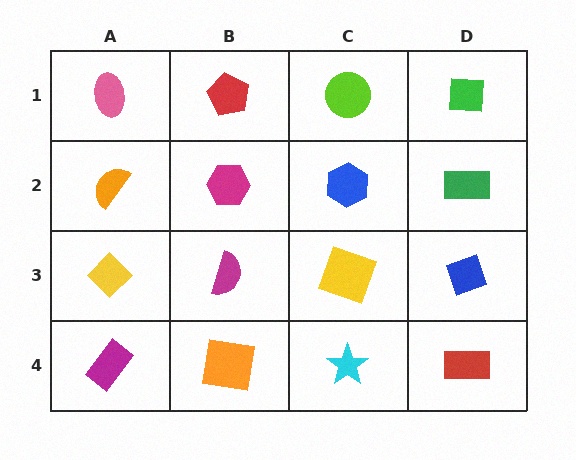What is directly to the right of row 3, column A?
A magenta semicircle.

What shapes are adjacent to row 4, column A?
A yellow diamond (row 3, column A), an orange square (row 4, column B).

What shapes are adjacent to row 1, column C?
A blue hexagon (row 2, column C), a red pentagon (row 1, column B), a green square (row 1, column D).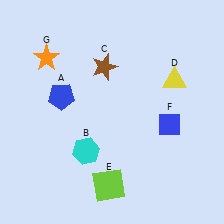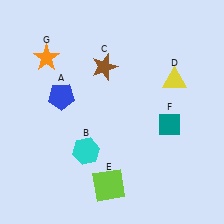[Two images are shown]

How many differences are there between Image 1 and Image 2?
There is 1 difference between the two images.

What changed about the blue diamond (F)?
In Image 1, F is blue. In Image 2, it changed to teal.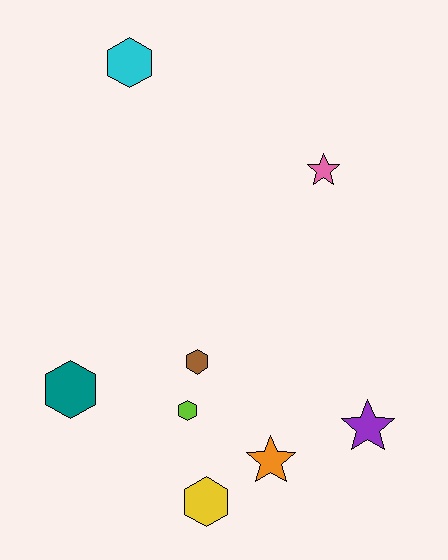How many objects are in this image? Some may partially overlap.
There are 8 objects.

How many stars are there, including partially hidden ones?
There are 3 stars.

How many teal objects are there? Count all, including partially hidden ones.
There is 1 teal object.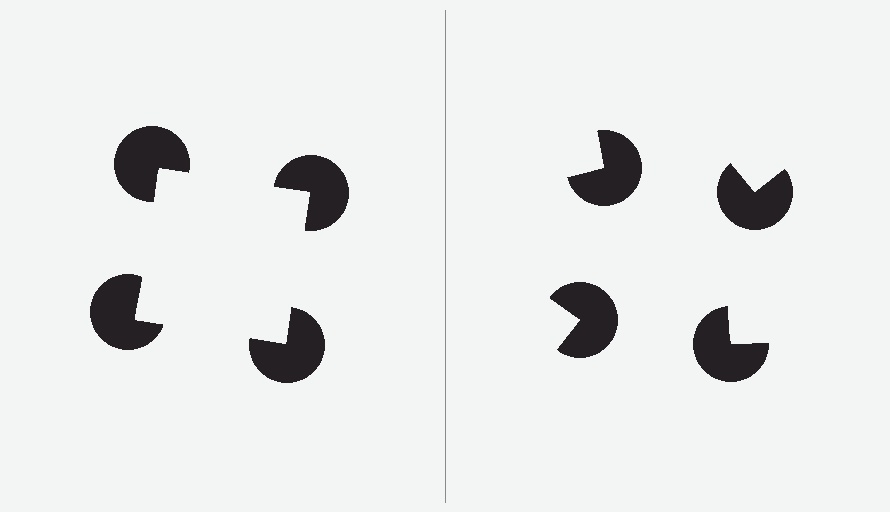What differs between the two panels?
The pac-man discs are positioned identically on both sides; only the wedge orientations differ. On the left they align to a square; on the right they are misaligned.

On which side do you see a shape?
An illusory square appears on the left side. On the right side the wedge cuts are rotated, so no coherent shape forms.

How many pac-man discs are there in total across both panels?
8 — 4 on each side.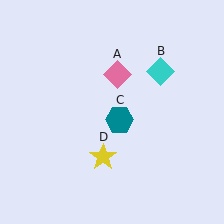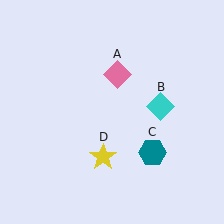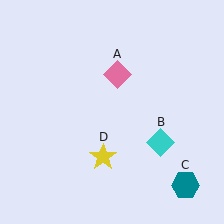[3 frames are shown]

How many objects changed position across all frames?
2 objects changed position: cyan diamond (object B), teal hexagon (object C).